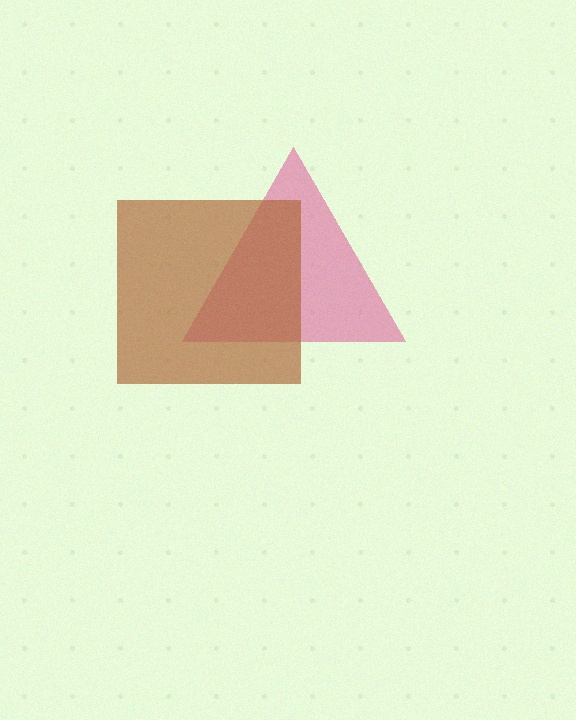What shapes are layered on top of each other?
The layered shapes are: a pink triangle, a brown square.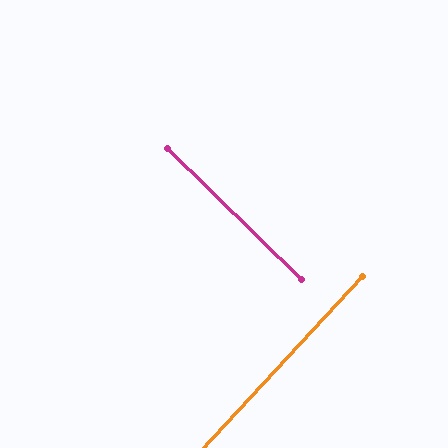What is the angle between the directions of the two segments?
Approximately 88 degrees.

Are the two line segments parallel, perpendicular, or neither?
Perpendicular — they meet at approximately 88°.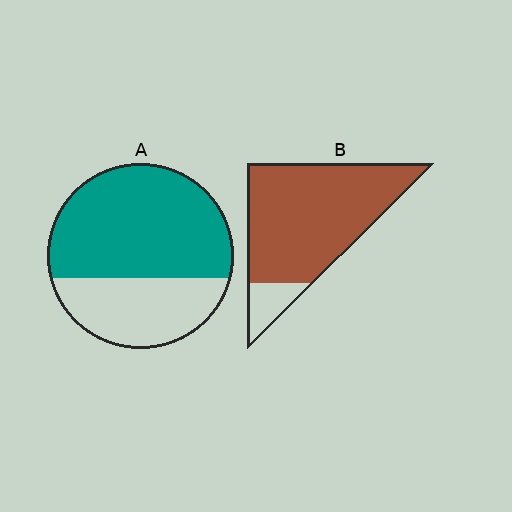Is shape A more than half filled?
Yes.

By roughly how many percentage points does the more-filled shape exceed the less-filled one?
By roughly 20 percentage points (B over A).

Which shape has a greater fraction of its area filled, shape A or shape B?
Shape B.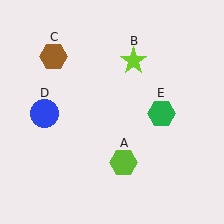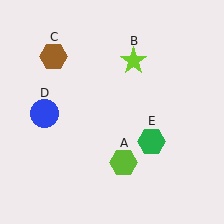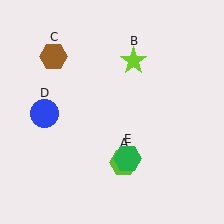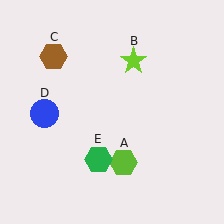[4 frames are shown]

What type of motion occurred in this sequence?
The green hexagon (object E) rotated clockwise around the center of the scene.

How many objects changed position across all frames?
1 object changed position: green hexagon (object E).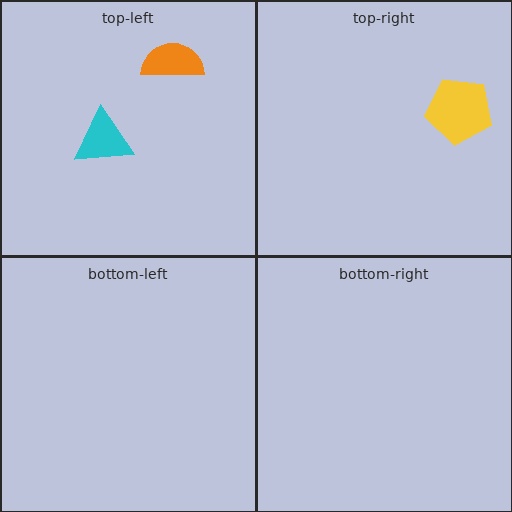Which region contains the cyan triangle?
The top-left region.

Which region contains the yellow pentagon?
The top-right region.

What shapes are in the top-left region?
The orange semicircle, the cyan triangle.